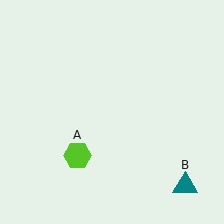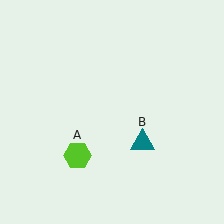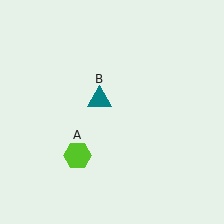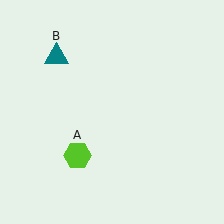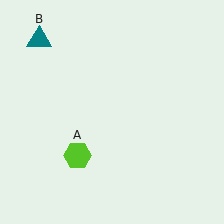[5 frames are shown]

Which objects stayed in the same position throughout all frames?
Lime hexagon (object A) remained stationary.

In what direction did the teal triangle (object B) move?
The teal triangle (object B) moved up and to the left.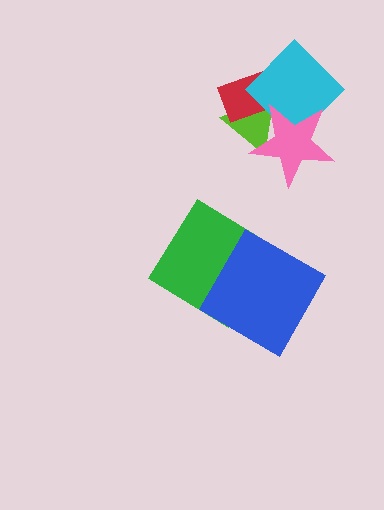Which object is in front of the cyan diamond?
The pink star is in front of the cyan diamond.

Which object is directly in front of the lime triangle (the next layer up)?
The red rectangle is directly in front of the lime triangle.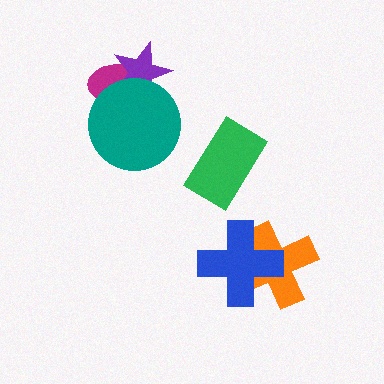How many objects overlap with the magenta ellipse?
2 objects overlap with the magenta ellipse.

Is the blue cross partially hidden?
No, no other shape covers it.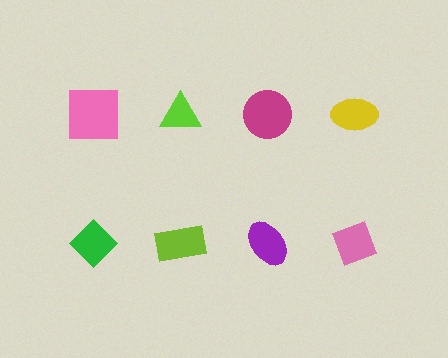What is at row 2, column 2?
A lime rectangle.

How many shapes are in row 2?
4 shapes.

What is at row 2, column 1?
A green diamond.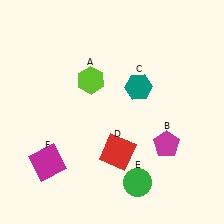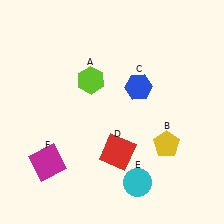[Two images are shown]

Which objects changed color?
B changed from magenta to yellow. C changed from teal to blue. E changed from green to cyan.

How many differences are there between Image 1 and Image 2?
There are 3 differences between the two images.